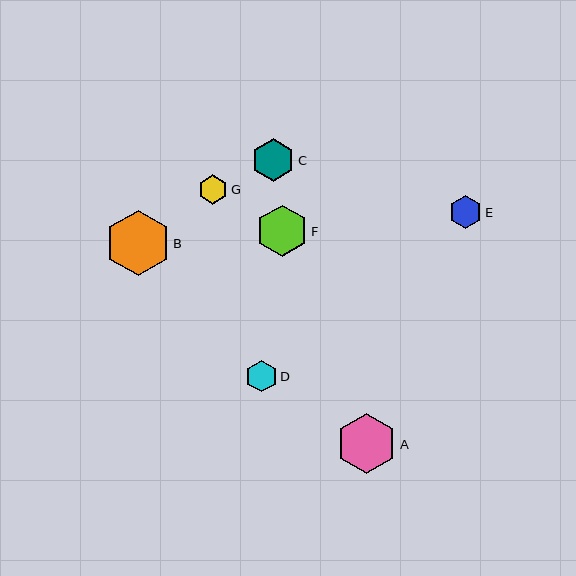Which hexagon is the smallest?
Hexagon G is the smallest with a size of approximately 29 pixels.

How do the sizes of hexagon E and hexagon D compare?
Hexagon E and hexagon D are approximately the same size.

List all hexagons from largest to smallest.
From largest to smallest: B, A, F, C, E, D, G.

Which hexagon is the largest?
Hexagon B is the largest with a size of approximately 65 pixels.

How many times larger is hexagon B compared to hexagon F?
Hexagon B is approximately 1.3 times the size of hexagon F.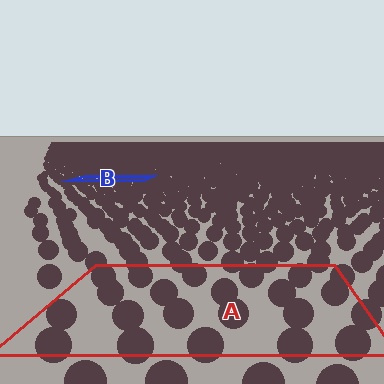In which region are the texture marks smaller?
The texture marks are smaller in region B, because it is farther away.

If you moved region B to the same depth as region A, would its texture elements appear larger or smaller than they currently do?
They would appear larger. At a closer depth, the same texture elements are projected at a bigger on-screen size.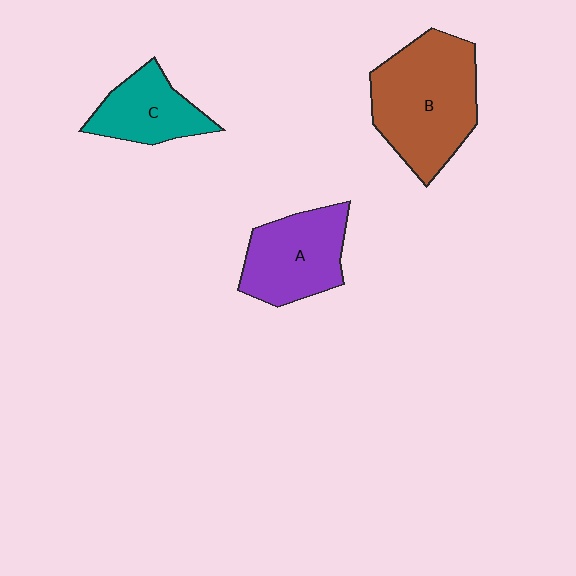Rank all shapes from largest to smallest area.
From largest to smallest: B (brown), A (purple), C (teal).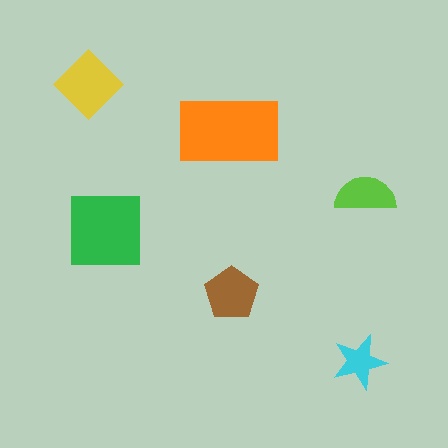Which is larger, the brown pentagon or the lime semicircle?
The brown pentagon.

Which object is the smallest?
The cyan star.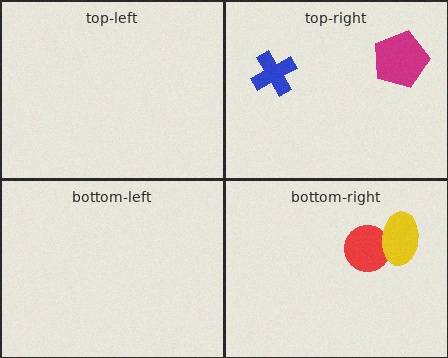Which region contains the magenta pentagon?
The top-right region.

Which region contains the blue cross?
The top-right region.